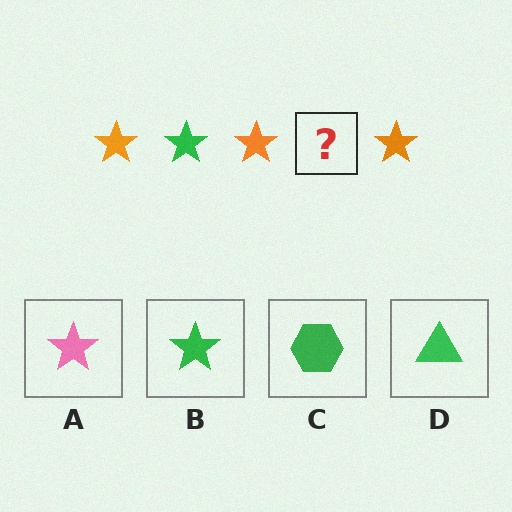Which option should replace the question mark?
Option B.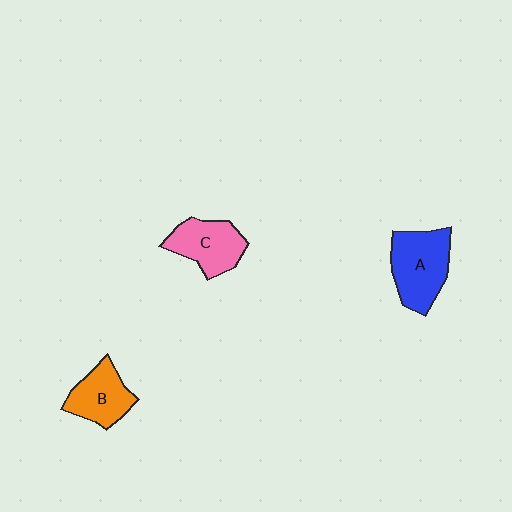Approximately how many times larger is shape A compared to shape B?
Approximately 1.4 times.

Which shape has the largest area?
Shape A (blue).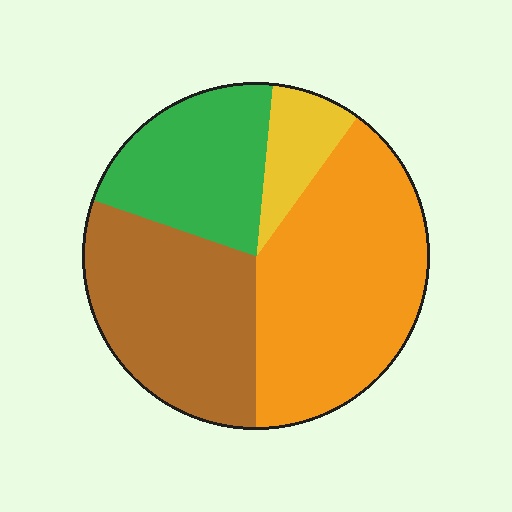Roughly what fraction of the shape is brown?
Brown covers 30% of the shape.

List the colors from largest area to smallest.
From largest to smallest: orange, brown, green, yellow.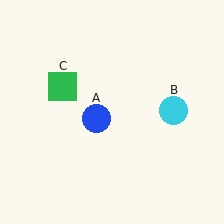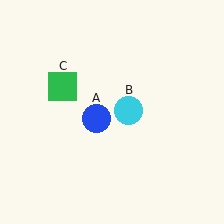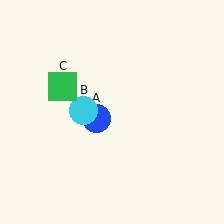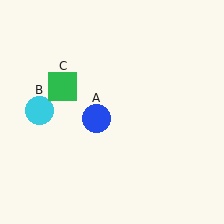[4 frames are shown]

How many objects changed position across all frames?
1 object changed position: cyan circle (object B).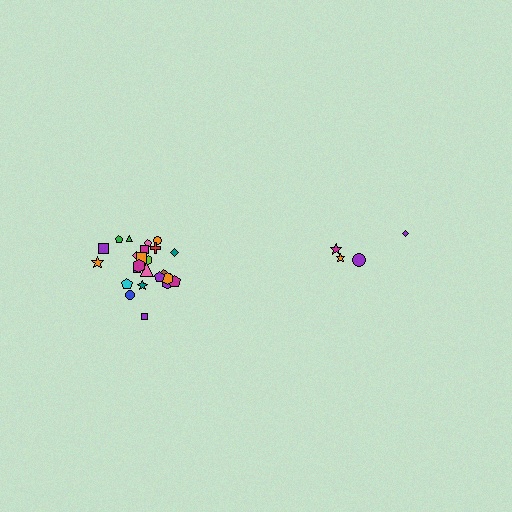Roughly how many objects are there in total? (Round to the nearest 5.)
Roughly 30 objects in total.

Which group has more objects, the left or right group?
The left group.